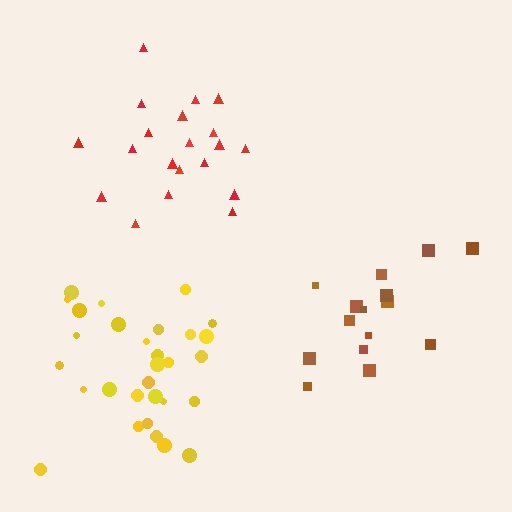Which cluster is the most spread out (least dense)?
Red.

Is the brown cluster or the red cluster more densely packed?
Brown.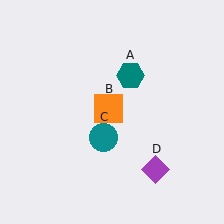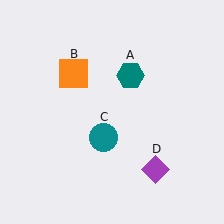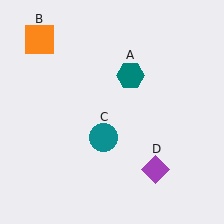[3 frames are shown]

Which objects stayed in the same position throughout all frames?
Teal hexagon (object A) and teal circle (object C) and purple diamond (object D) remained stationary.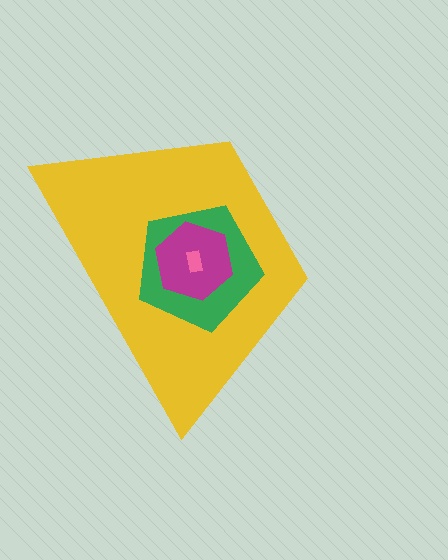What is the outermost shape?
The yellow trapezoid.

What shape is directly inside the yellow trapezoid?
The green pentagon.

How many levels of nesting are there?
4.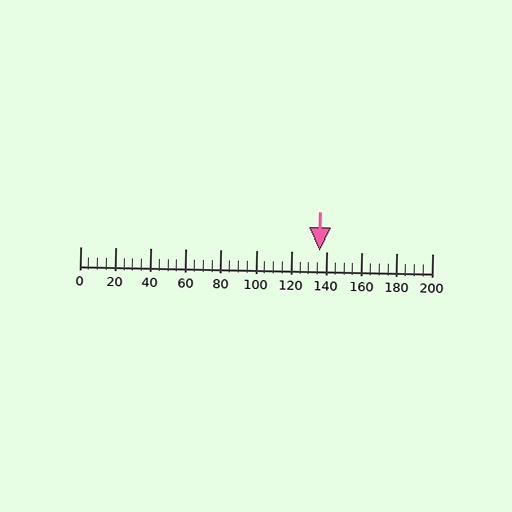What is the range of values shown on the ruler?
The ruler shows values from 0 to 200.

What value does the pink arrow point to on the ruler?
The pink arrow points to approximately 136.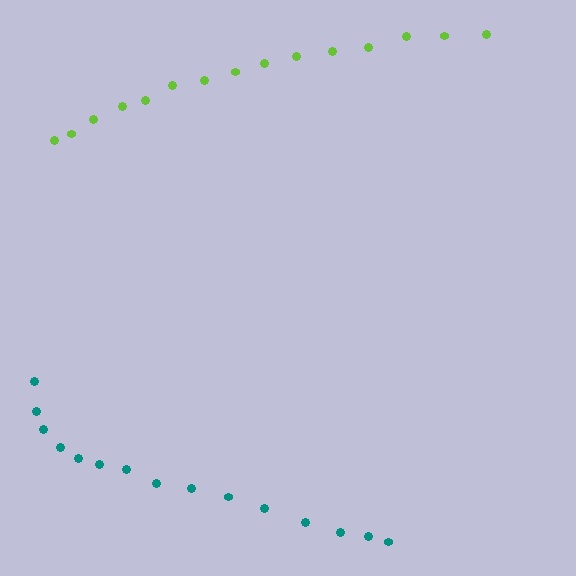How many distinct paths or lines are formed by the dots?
There are 2 distinct paths.